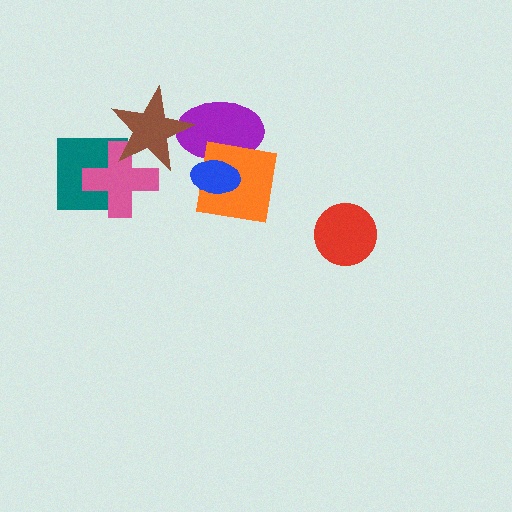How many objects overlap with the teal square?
1 object overlaps with the teal square.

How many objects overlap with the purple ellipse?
3 objects overlap with the purple ellipse.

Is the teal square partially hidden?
Yes, it is partially covered by another shape.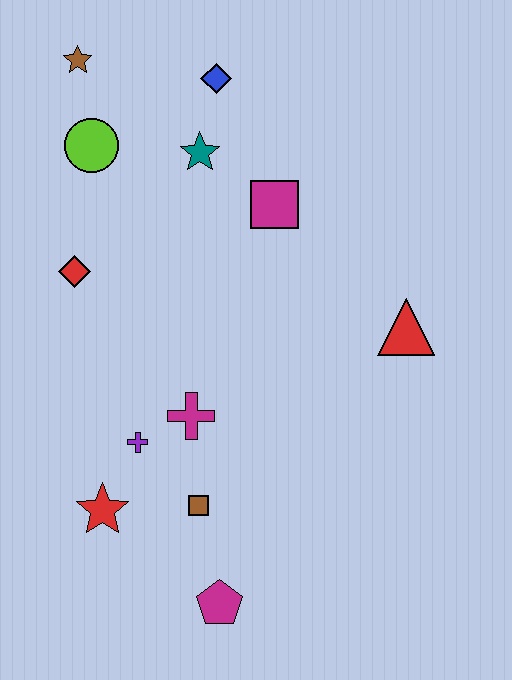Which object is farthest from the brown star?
The magenta pentagon is farthest from the brown star.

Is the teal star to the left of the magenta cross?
No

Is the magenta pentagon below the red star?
Yes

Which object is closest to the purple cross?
The magenta cross is closest to the purple cross.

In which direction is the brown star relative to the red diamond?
The brown star is above the red diamond.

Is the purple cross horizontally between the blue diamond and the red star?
Yes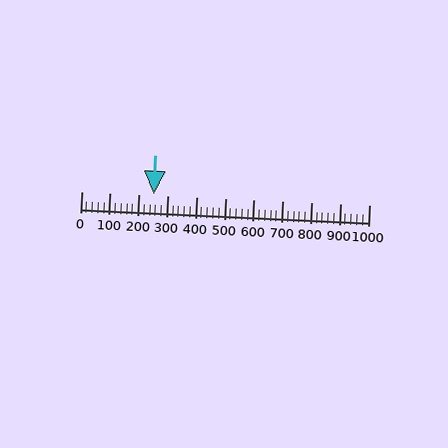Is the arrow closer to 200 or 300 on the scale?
The arrow is closer to 300.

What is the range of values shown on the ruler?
The ruler shows values from 0 to 1000.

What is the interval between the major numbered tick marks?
The major tick marks are spaced 100 units apart.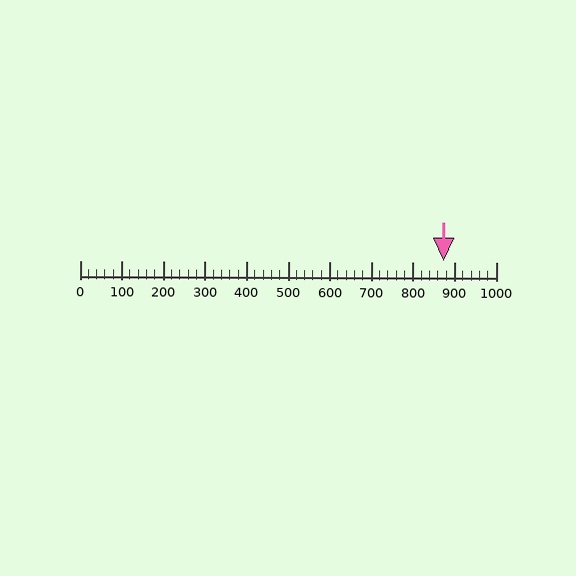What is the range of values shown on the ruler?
The ruler shows values from 0 to 1000.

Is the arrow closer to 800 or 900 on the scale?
The arrow is closer to 900.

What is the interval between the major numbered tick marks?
The major tick marks are spaced 100 units apart.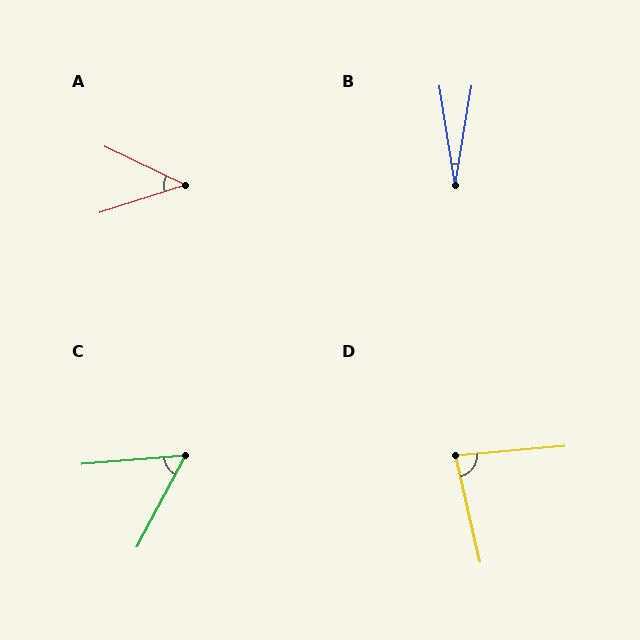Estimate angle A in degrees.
Approximately 44 degrees.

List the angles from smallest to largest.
B (18°), A (44°), C (58°), D (82°).